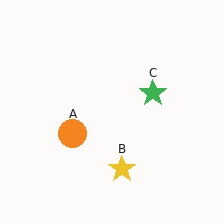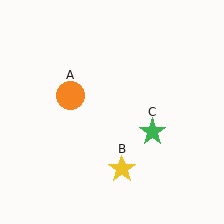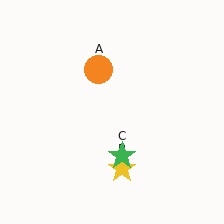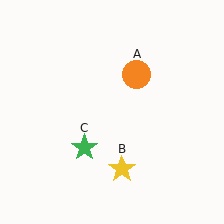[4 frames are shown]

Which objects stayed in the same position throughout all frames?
Yellow star (object B) remained stationary.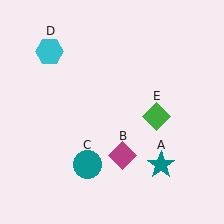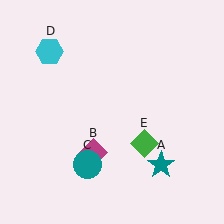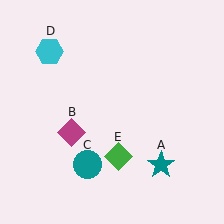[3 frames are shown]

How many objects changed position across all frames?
2 objects changed position: magenta diamond (object B), green diamond (object E).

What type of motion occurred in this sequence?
The magenta diamond (object B), green diamond (object E) rotated clockwise around the center of the scene.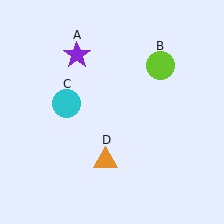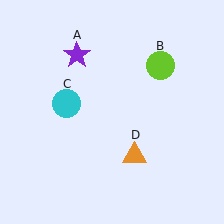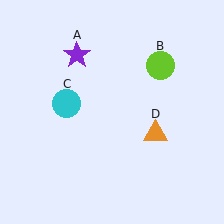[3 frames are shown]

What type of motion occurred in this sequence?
The orange triangle (object D) rotated counterclockwise around the center of the scene.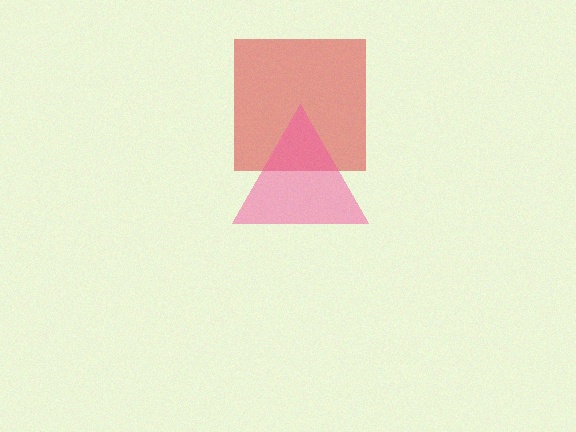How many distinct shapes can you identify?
There are 2 distinct shapes: a red square, a pink triangle.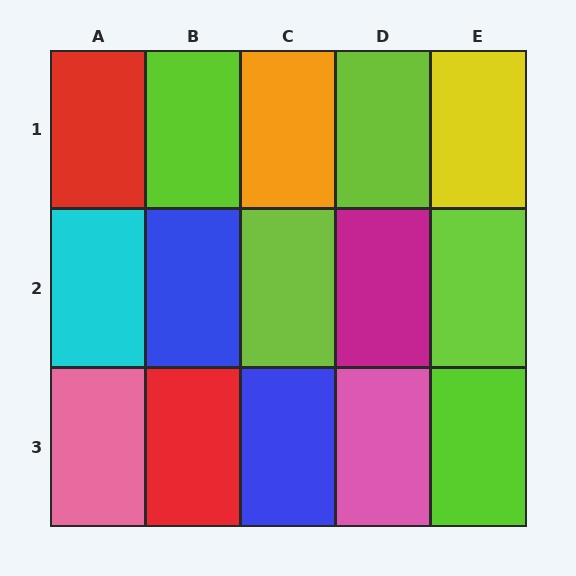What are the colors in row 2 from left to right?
Cyan, blue, lime, magenta, lime.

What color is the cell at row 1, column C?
Orange.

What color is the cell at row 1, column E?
Yellow.